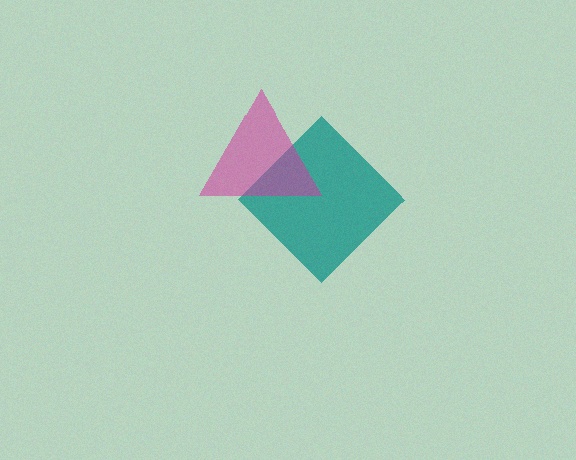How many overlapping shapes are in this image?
There are 2 overlapping shapes in the image.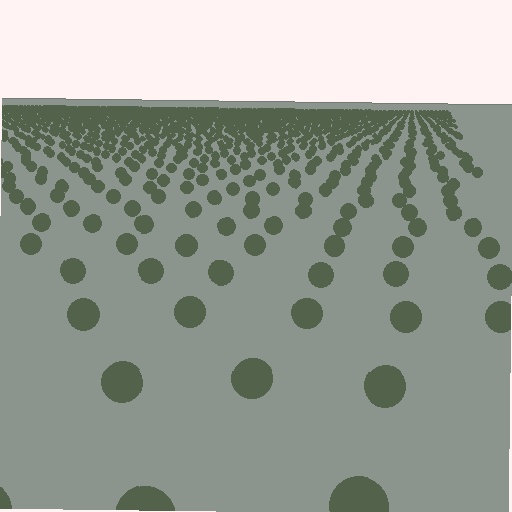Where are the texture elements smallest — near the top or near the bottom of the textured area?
Near the top.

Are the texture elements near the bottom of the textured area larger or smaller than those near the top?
Larger. Near the bottom, elements are closer to the viewer and appear at a bigger on-screen size.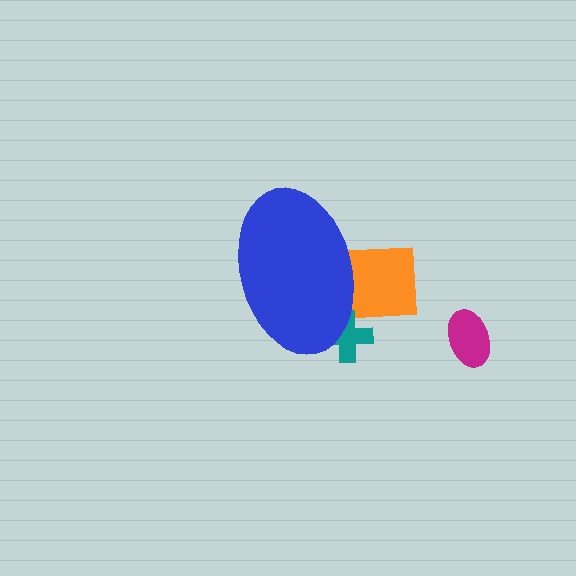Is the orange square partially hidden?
Yes, the orange square is partially hidden behind the blue ellipse.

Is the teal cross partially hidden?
Yes, the teal cross is partially hidden behind the blue ellipse.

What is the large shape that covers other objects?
A blue ellipse.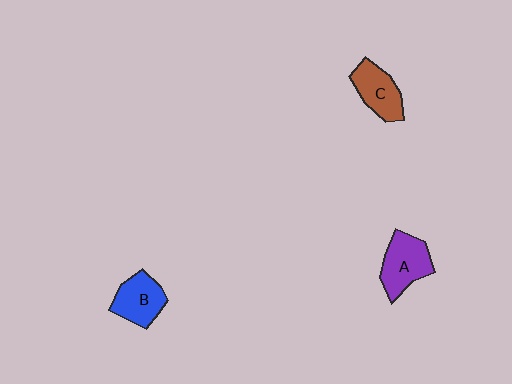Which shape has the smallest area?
Shape B (blue).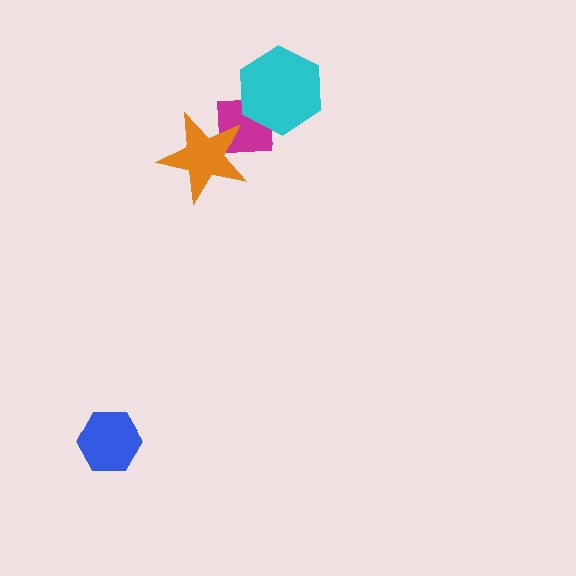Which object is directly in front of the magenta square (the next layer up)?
The cyan hexagon is directly in front of the magenta square.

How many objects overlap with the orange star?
1 object overlaps with the orange star.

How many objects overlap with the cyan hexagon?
1 object overlaps with the cyan hexagon.